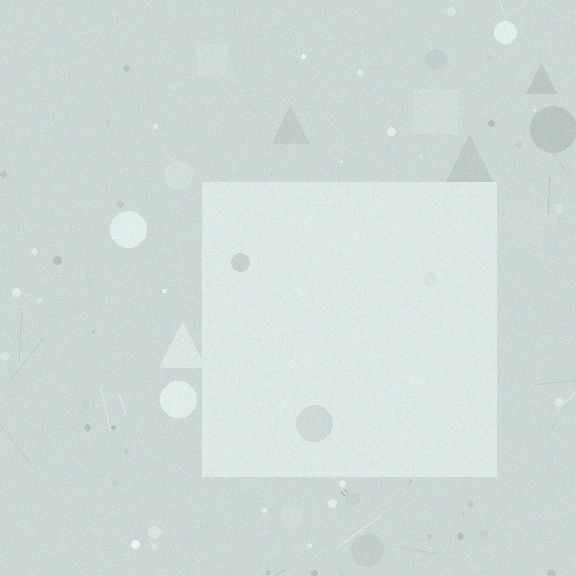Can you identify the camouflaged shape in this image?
The camouflaged shape is a square.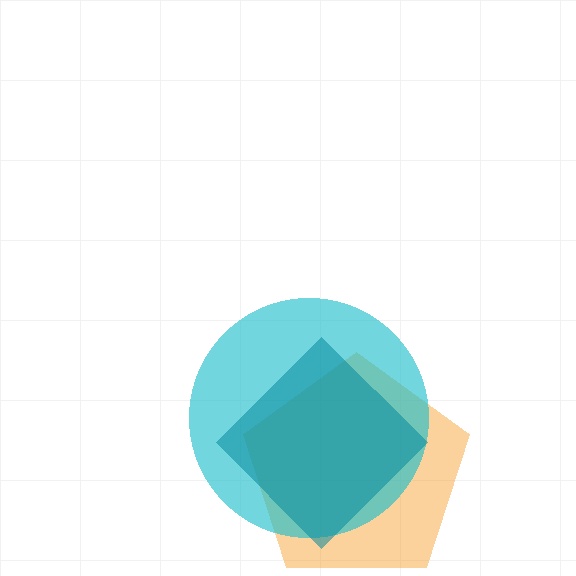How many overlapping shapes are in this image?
There are 3 overlapping shapes in the image.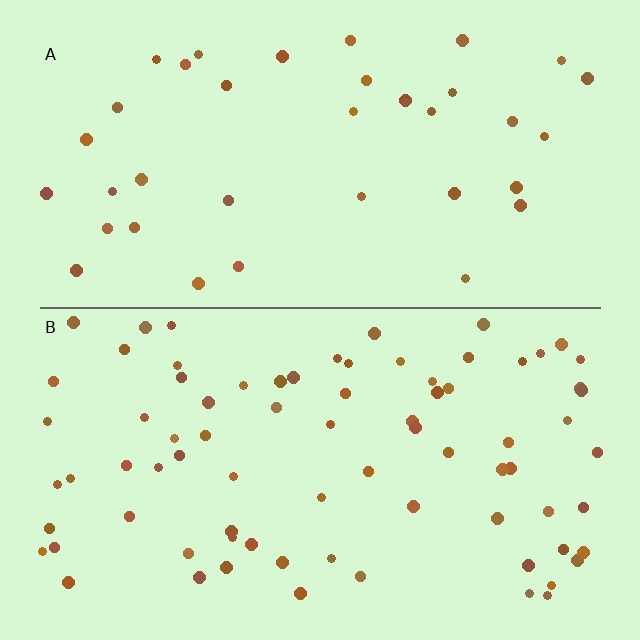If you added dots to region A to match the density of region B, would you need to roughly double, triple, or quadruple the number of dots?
Approximately double.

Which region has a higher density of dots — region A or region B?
B (the bottom).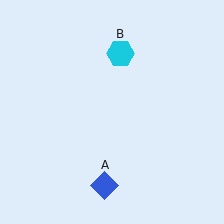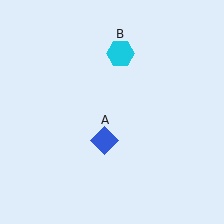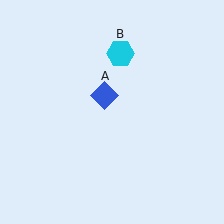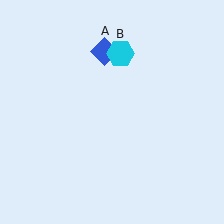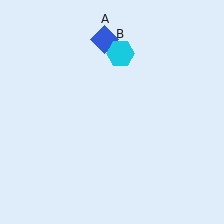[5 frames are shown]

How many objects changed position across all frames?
1 object changed position: blue diamond (object A).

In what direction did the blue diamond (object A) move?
The blue diamond (object A) moved up.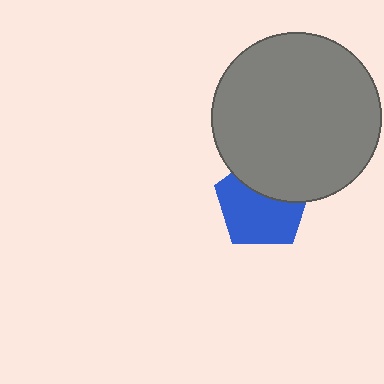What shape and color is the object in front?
The object in front is a gray circle.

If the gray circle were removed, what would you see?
You would see the complete blue pentagon.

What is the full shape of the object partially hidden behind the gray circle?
The partially hidden object is a blue pentagon.